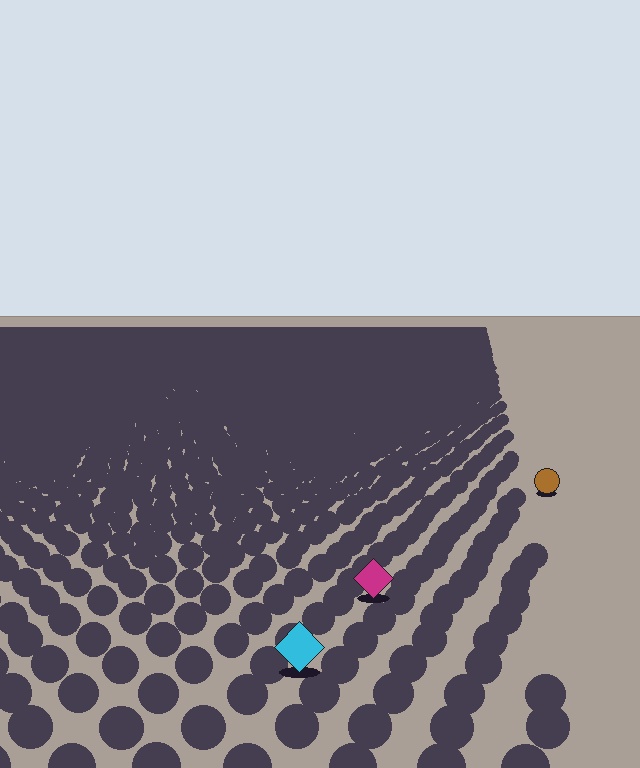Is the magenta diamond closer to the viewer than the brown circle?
Yes. The magenta diamond is closer — you can tell from the texture gradient: the ground texture is coarser near it.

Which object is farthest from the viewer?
The brown circle is farthest from the viewer. It appears smaller and the ground texture around it is denser.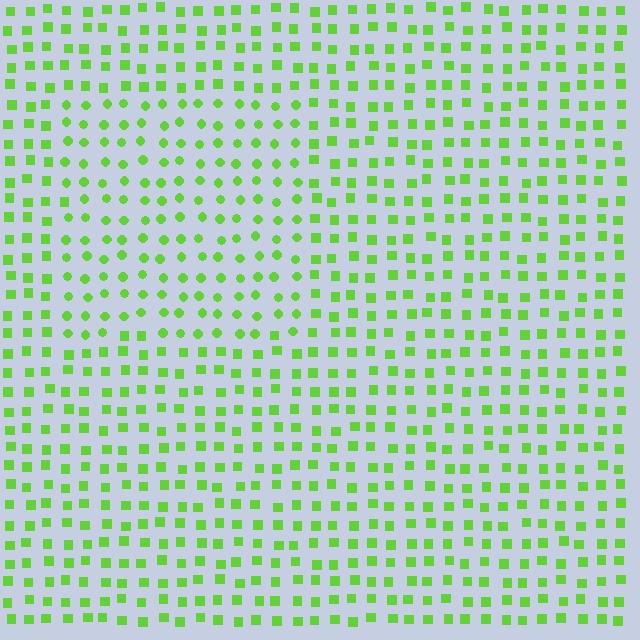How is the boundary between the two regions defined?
The boundary is defined by a change in element shape: circles inside vs. squares outside. All elements share the same color and spacing.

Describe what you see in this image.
The image is filled with small lime elements arranged in a uniform grid. A rectangle-shaped region contains circles, while the surrounding area contains squares. The boundary is defined purely by the change in element shape.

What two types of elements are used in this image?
The image uses circles inside the rectangle region and squares outside it.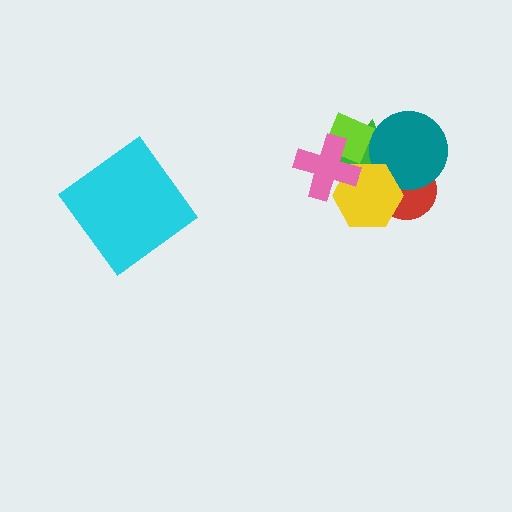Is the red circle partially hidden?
Yes, it is partially covered by another shape.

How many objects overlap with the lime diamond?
2 objects overlap with the lime diamond.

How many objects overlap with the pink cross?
3 objects overlap with the pink cross.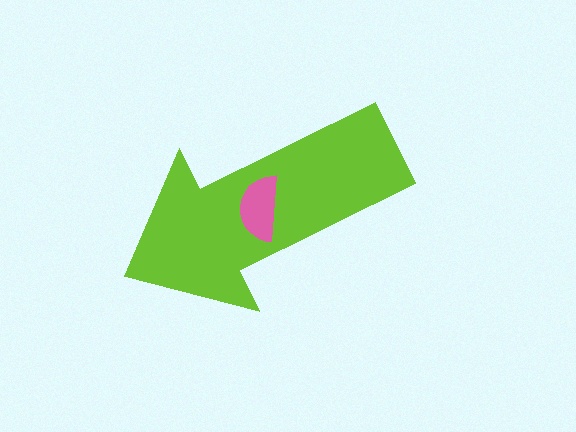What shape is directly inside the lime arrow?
The pink semicircle.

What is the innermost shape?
The pink semicircle.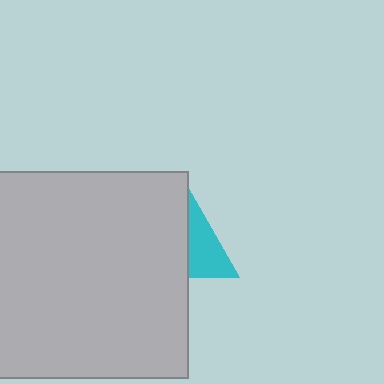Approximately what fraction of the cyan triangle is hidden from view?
Roughly 54% of the cyan triangle is hidden behind the light gray rectangle.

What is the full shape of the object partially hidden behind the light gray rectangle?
The partially hidden object is a cyan triangle.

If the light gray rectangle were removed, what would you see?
You would see the complete cyan triangle.